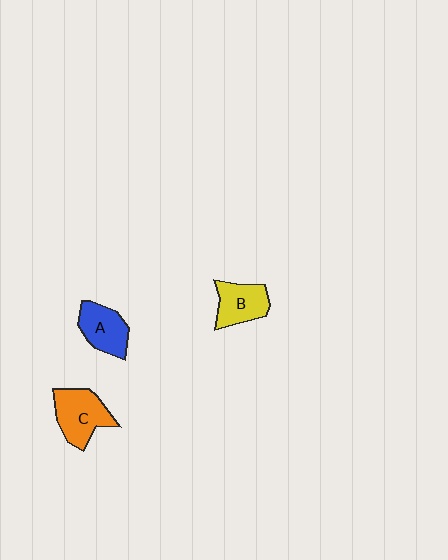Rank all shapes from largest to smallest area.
From largest to smallest: C (orange), A (blue), B (yellow).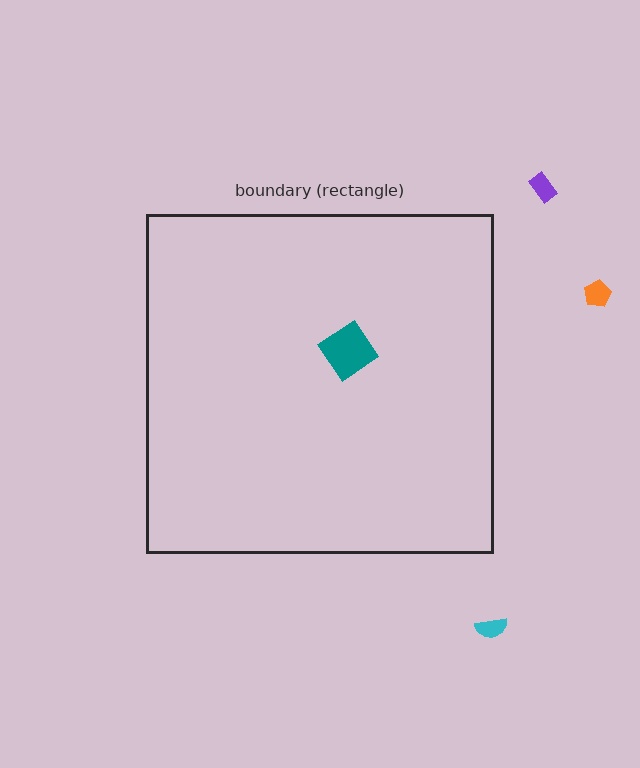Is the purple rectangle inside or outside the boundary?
Outside.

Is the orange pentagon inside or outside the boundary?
Outside.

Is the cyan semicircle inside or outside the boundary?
Outside.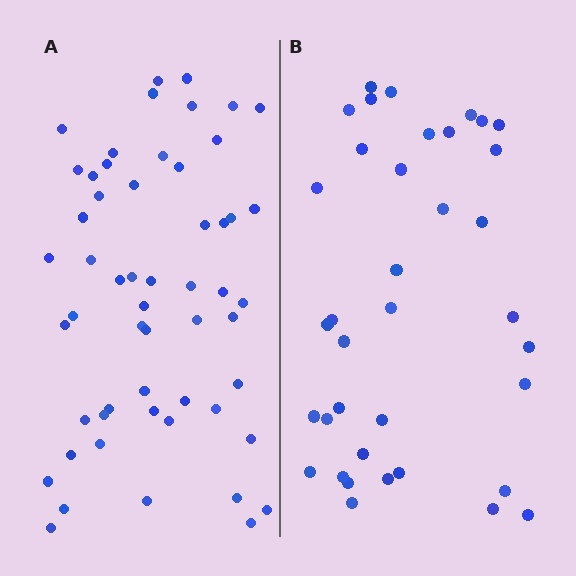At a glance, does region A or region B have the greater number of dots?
Region A (the left region) has more dots.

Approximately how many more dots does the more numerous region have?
Region A has approximately 20 more dots than region B.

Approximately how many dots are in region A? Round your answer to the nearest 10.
About 60 dots. (The exact count is 55, which rounds to 60.)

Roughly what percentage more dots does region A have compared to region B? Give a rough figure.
About 50% more.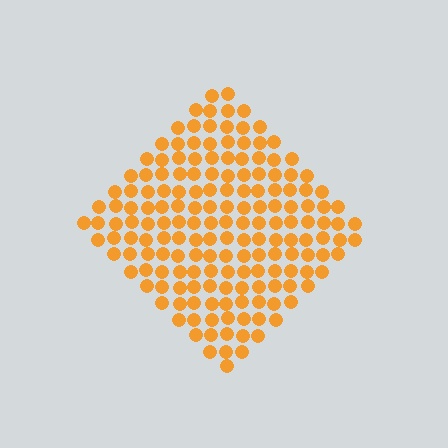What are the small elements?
The small elements are circles.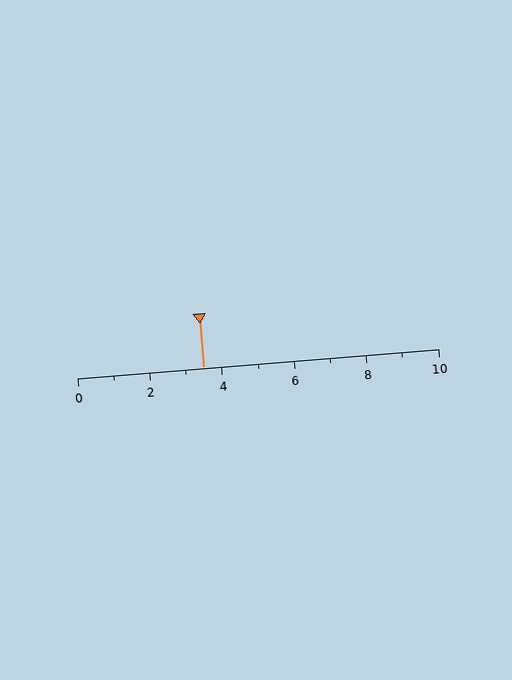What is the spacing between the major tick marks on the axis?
The major ticks are spaced 2 apart.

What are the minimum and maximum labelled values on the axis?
The axis runs from 0 to 10.